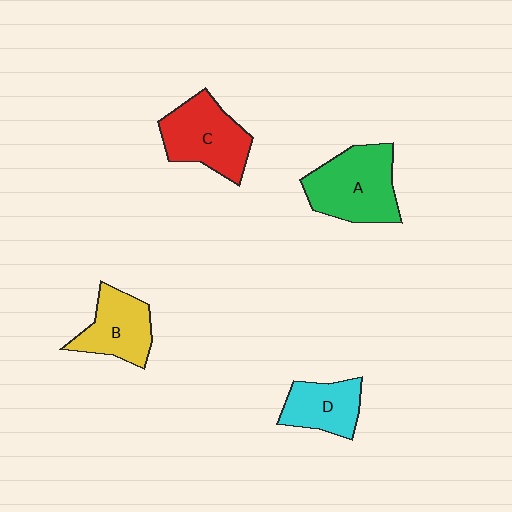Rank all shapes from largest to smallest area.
From largest to smallest: A (green), C (red), B (yellow), D (cyan).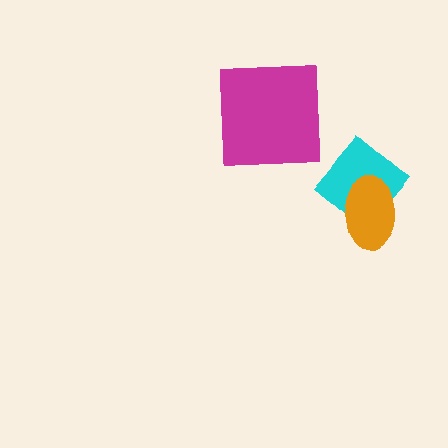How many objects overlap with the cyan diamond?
1 object overlaps with the cyan diamond.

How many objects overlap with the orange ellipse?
1 object overlaps with the orange ellipse.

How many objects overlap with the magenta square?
0 objects overlap with the magenta square.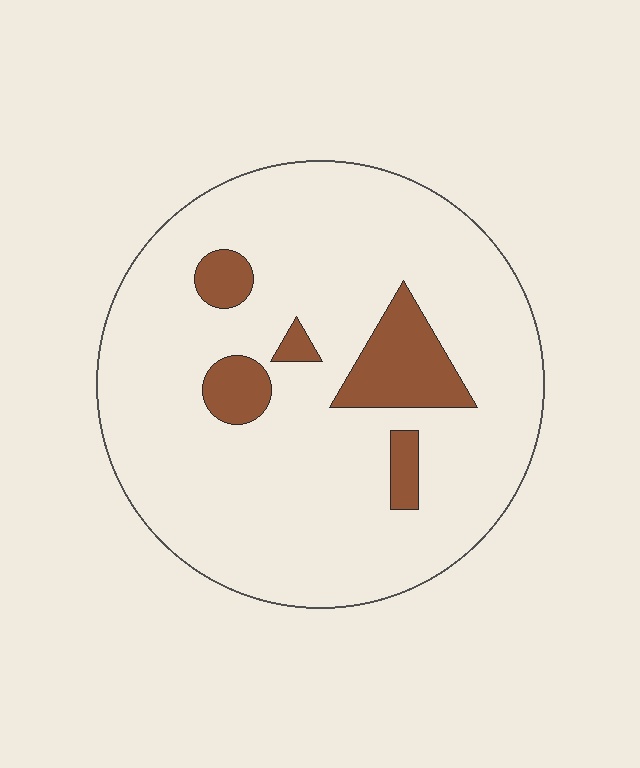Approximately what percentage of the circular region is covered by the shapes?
Approximately 15%.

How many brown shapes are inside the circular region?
5.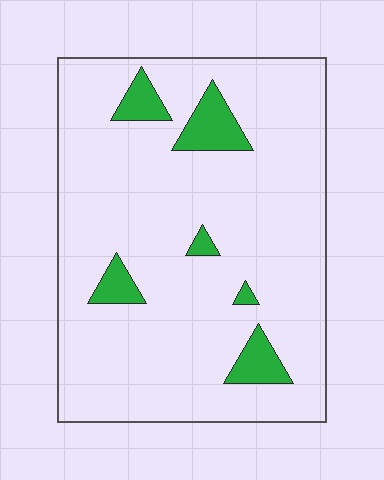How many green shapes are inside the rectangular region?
6.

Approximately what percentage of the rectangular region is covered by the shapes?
Approximately 10%.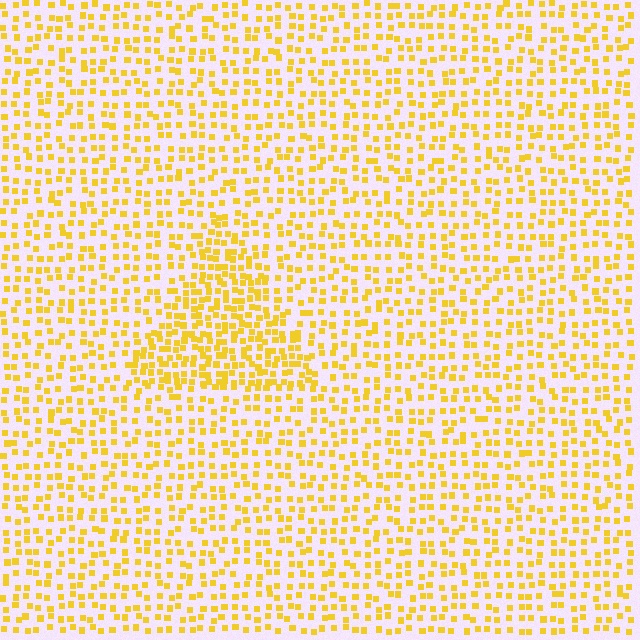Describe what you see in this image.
The image contains small yellow elements arranged at two different densities. A triangle-shaped region is visible where the elements are more densely packed than the surrounding area.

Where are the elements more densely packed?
The elements are more densely packed inside the triangle boundary.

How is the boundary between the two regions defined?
The boundary is defined by a change in element density (approximately 1.8x ratio). All elements are the same color, size, and shape.